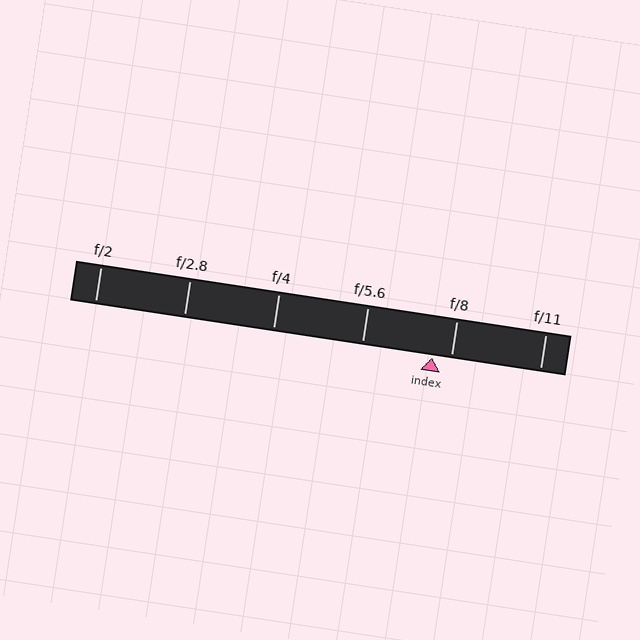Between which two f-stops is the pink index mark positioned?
The index mark is between f/5.6 and f/8.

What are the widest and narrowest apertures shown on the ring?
The widest aperture shown is f/2 and the narrowest is f/11.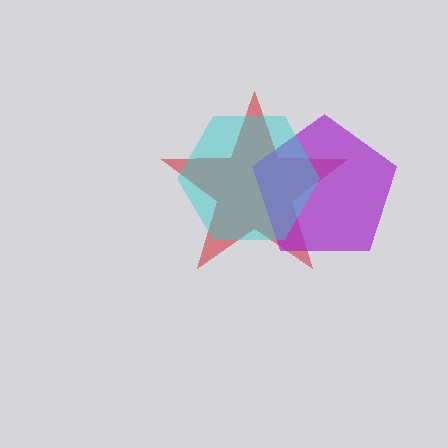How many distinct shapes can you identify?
There are 3 distinct shapes: a red star, a purple pentagon, a cyan hexagon.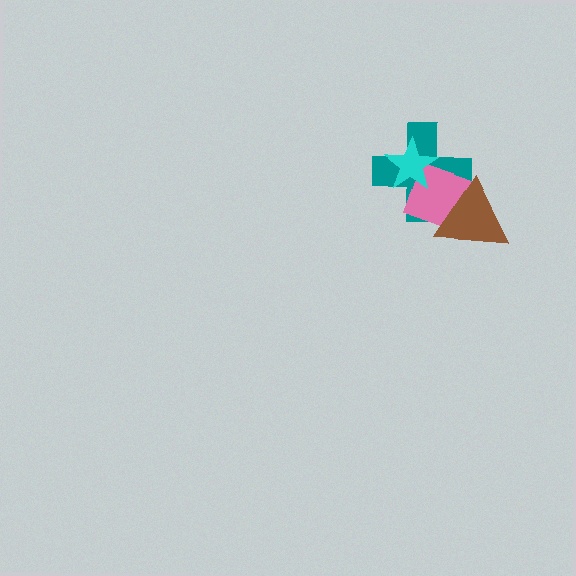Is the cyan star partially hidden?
No, no other shape covers it.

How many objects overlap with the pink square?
3 objects overlap with the pink square.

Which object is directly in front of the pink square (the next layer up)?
The cyan star is directly in front of the pink square.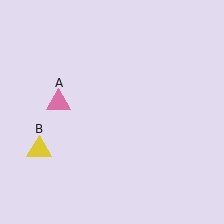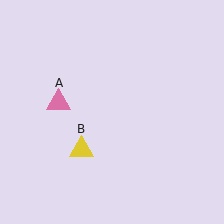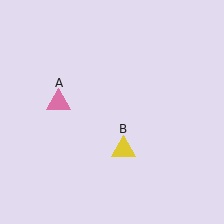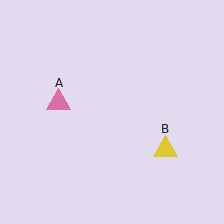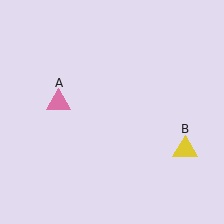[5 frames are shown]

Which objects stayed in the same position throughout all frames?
Pink triangle (object A) remained stationary.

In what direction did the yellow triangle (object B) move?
The yellow triangle (object B) moved right.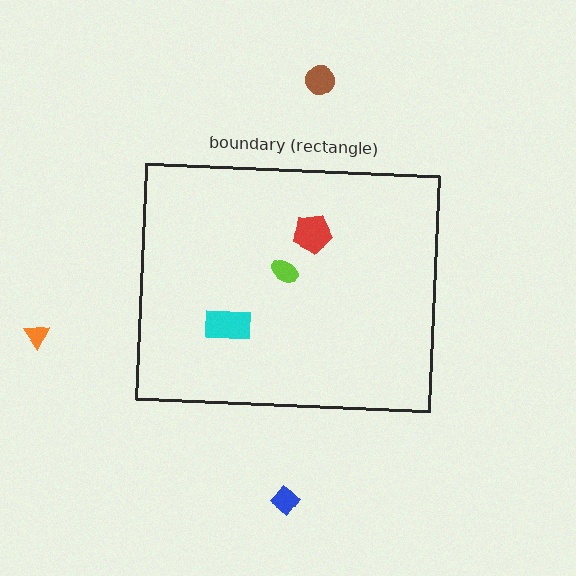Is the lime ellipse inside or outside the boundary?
Inside.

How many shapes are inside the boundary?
3 inside, 3 outside.